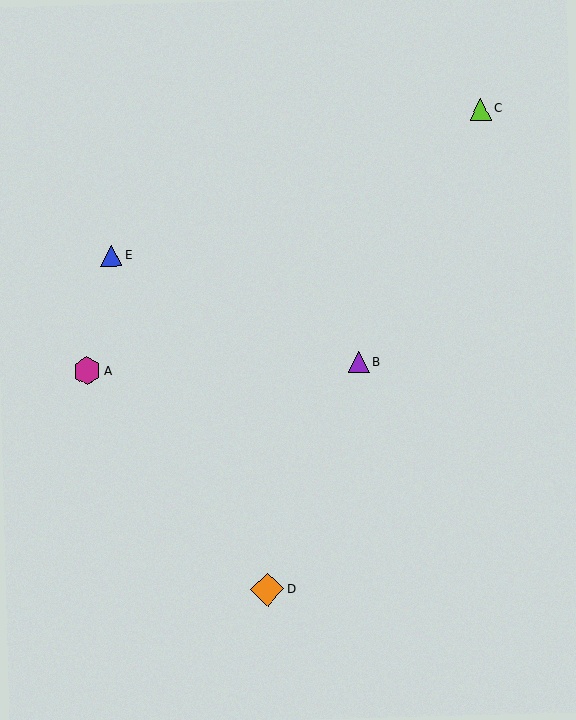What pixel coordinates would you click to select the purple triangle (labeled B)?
Click at (359, 362) to select the purple triangle B.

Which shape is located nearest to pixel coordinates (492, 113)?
The lime triangle (labeled C) at (481, 109) is nearest to that location.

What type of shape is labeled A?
Shape A is a magenta hexagon.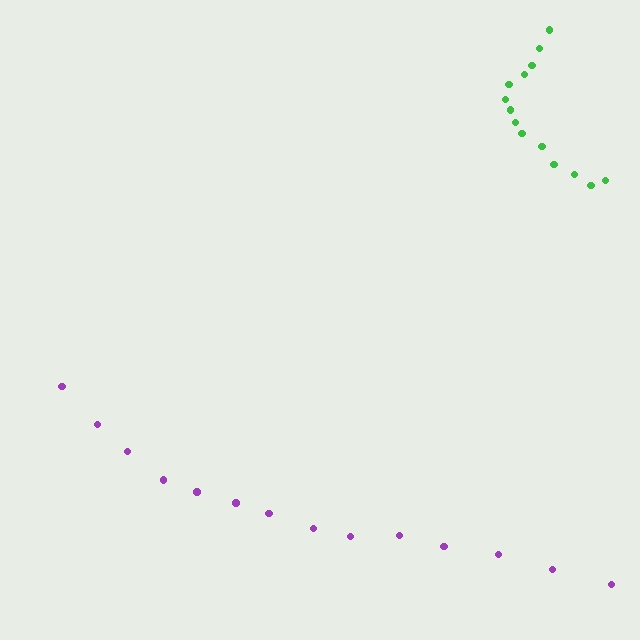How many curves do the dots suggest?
There are 2 distinct paths.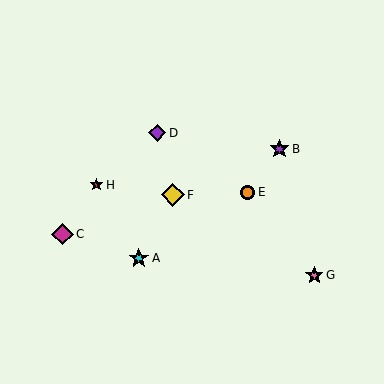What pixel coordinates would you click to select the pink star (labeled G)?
Click at (314, 275) to select the pink star G.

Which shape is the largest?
The yellow diamond (labeled F) is the largest.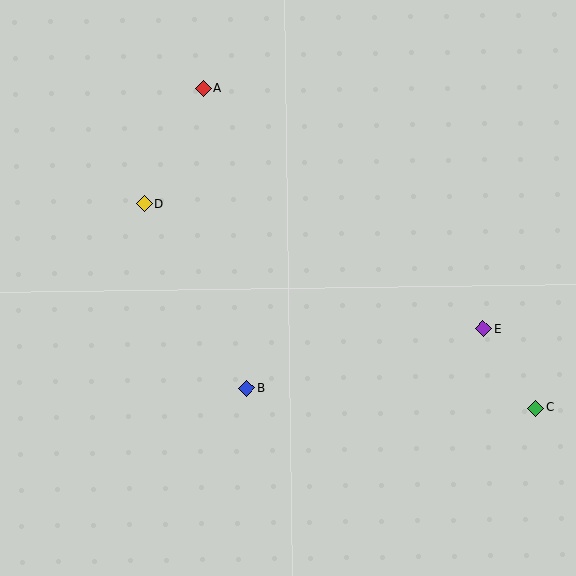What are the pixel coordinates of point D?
Point D is at (144, 203).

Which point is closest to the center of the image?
Point B at (247, 388) is closest to the center.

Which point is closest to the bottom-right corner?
Point C is closest to the bottom-right corner.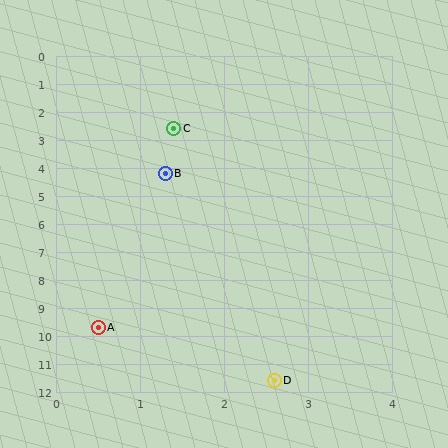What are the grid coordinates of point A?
Point A is at approximately (0.5, 9.7).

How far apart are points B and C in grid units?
Points B and C are about 1.6 grid units apart.